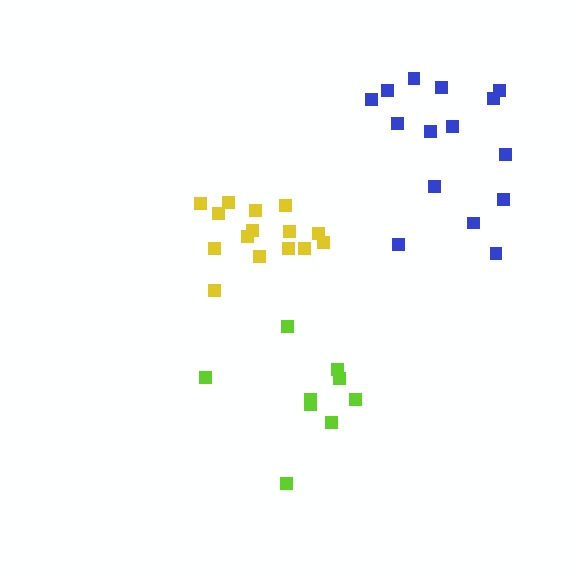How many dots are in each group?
Group 1: 15 dots, Group 2: 15 dots, Group 3: 9 dots (39 total).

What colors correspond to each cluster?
The clusters are colored: yellow, blue, lime.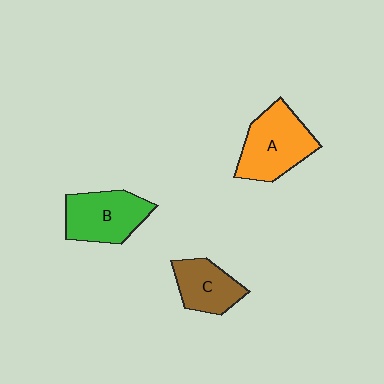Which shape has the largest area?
Shape A (orange).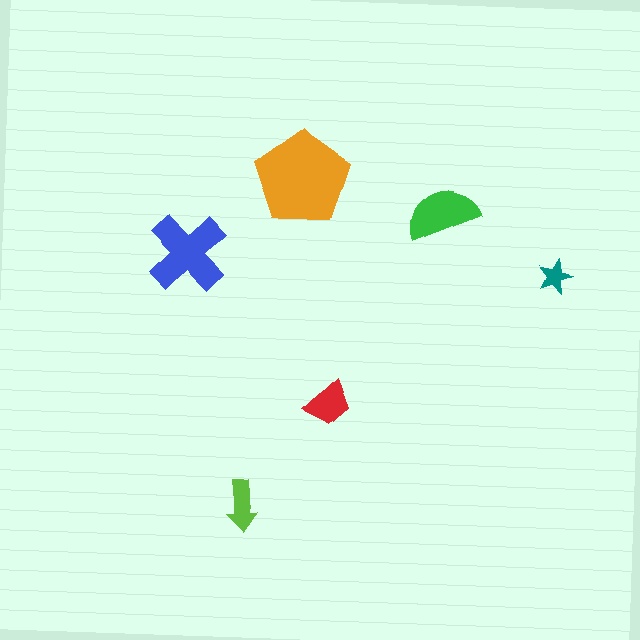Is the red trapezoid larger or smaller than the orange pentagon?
Smaller.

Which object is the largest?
The orange pentagon.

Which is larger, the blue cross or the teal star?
The blue cross.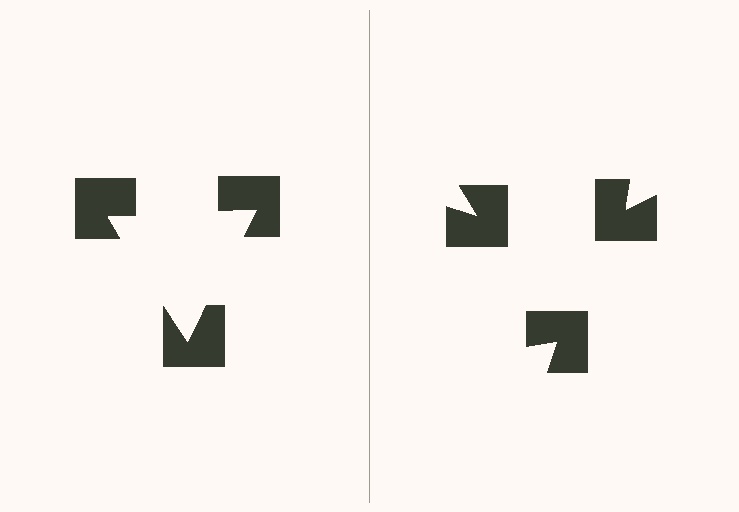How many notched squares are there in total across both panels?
6 — 3 on each side.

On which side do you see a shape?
An illusory triangle appears on the left side. On the right side the wedge cuts are rotated, so no coherent shape forms.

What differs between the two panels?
The notched squares are positioned identically on both sides; only the wedge orientations differ. On the left they align to a triangle; on the right they are misaligned.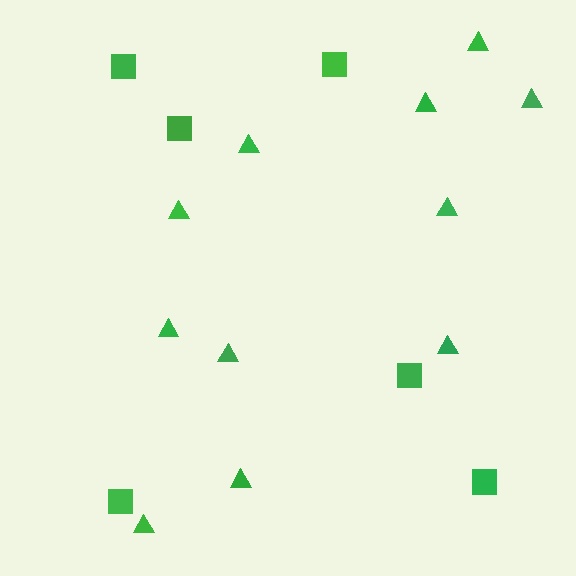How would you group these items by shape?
There are 2 groups: one group of squares (6) and one group of triangles (11).